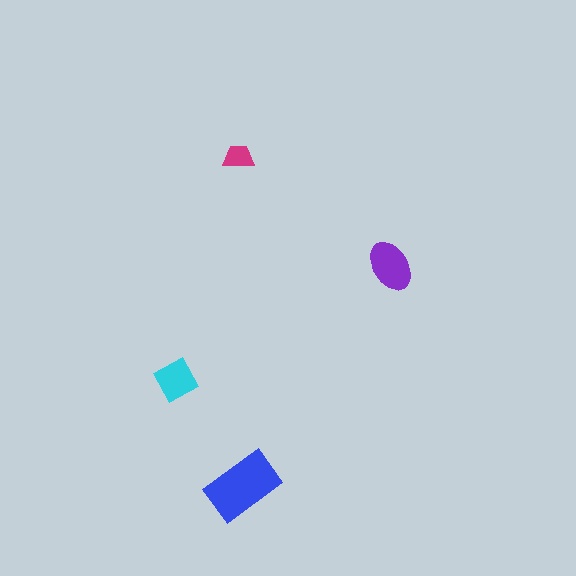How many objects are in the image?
There are 4 objects in the image.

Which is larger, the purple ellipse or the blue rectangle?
The blue rectangle.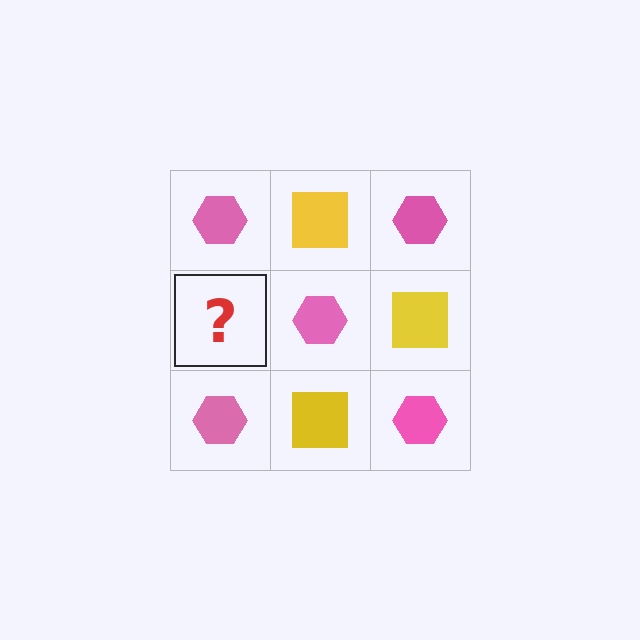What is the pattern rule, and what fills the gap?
The rule is that it alternates pink hexagon and yellow square in a checkerboard pattern. The gap should be filled with a yellow square.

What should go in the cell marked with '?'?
The missing cell should contain a yellow square.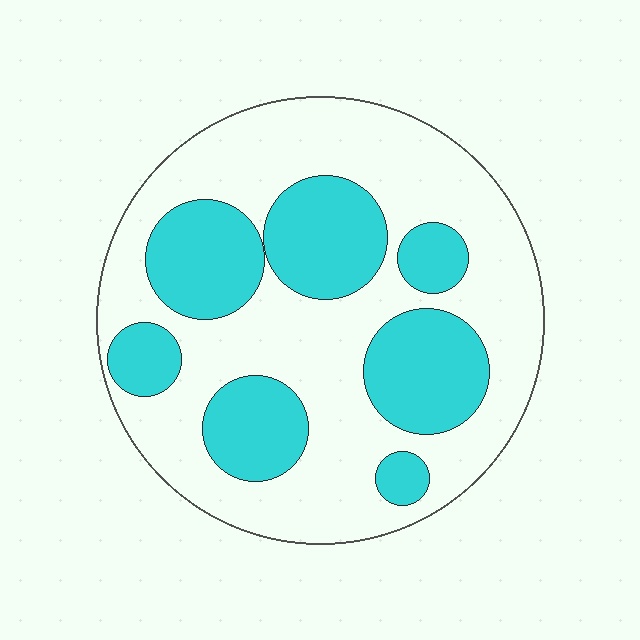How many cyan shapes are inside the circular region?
7.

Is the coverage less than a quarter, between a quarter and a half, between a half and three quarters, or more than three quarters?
Between a quarter and a half.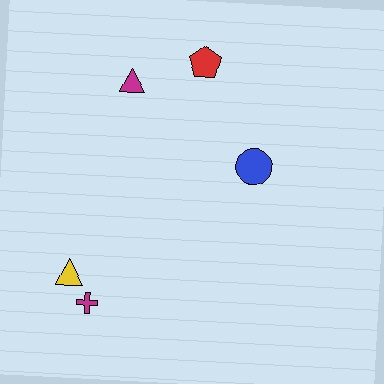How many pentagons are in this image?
There is 1 pentagon.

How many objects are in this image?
There are 5 objects.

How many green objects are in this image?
There are no green objects.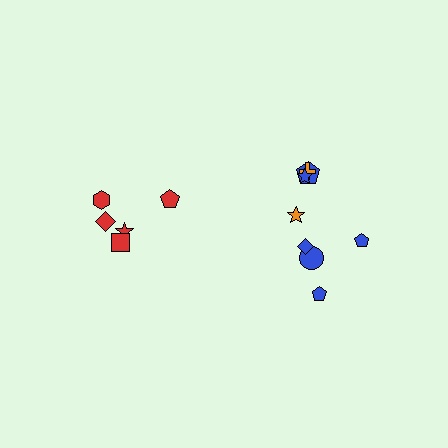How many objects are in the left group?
There are 5 objects.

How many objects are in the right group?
There are 8 objects.